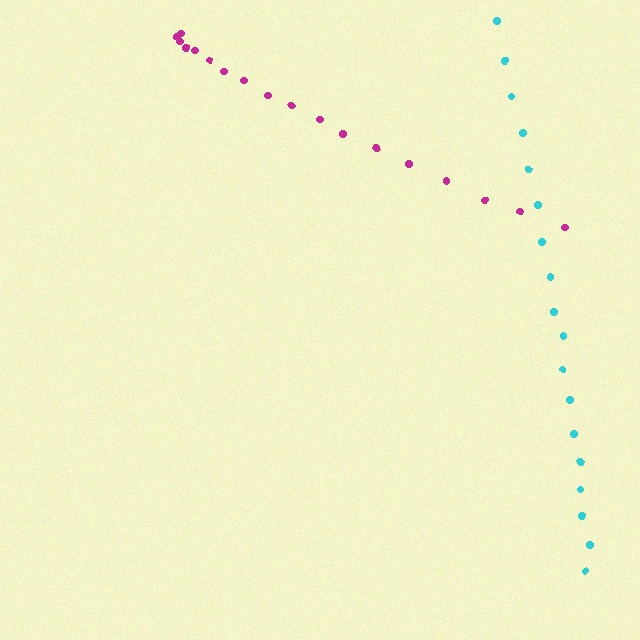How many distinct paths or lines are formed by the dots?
There are 2 distinct paths.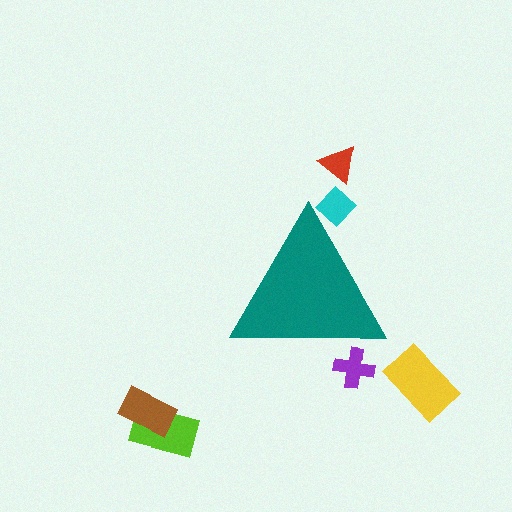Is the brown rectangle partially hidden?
No, the brown rectangle is fully visible.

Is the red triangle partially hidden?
No, the red triangle is fully visible.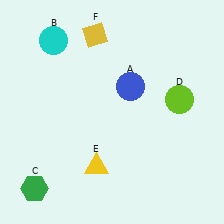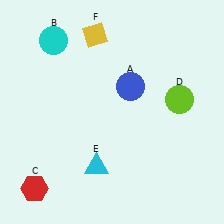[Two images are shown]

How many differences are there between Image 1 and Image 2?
There are 2 differences between the two images.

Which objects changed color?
C changed from green to red. E changed from yellow to cyan.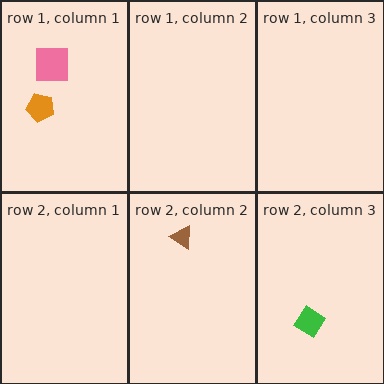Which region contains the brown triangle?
The row 2, column 2 region.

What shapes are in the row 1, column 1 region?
The orange pentagon, the pink square.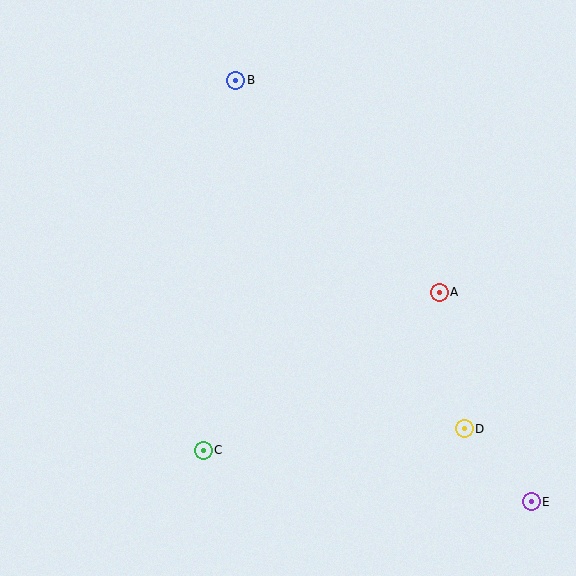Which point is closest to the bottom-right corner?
Point E is closest to the bottom-right corner.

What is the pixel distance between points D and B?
The distance between D and B is 417 pixels.